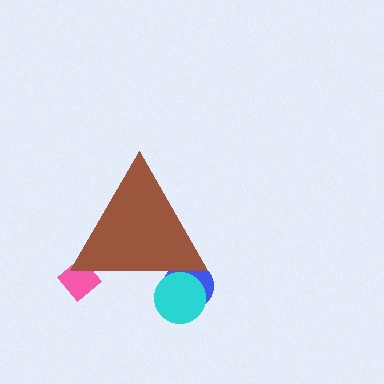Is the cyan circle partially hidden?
Yes, the cyan circle is partially hidden behind the brown triangle.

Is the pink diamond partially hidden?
Yes, the pink diamond is partially hidden behind the brown triangle.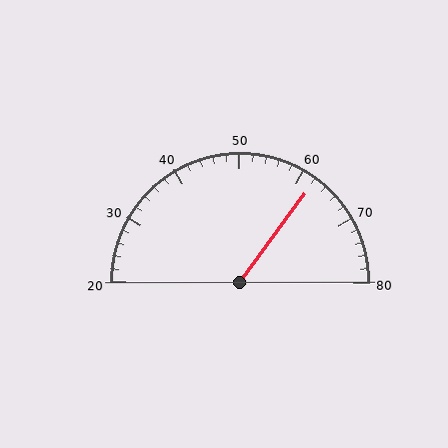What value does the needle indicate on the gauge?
The needle indicates approximately 62.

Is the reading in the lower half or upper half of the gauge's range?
The reading is in the upper half of the range (20 to 80).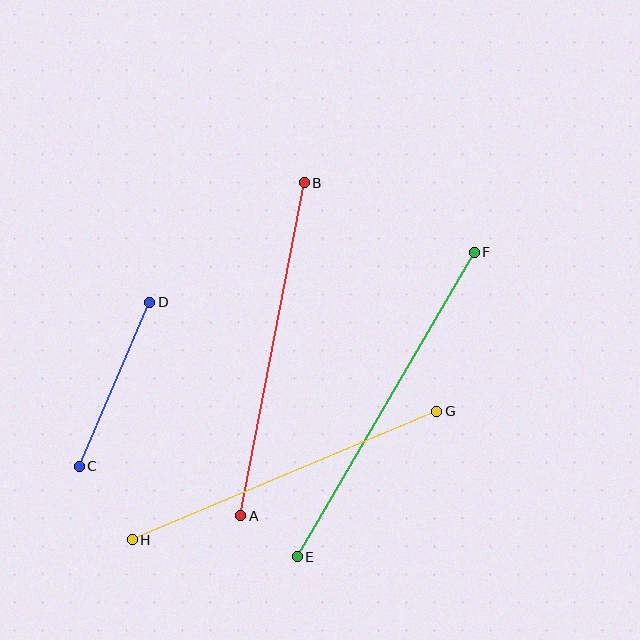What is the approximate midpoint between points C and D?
The midpoint is at approximately (115, 384) pixels.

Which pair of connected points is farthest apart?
Points E and F are farthest apart.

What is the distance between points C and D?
The distance is approximately 179 pixels.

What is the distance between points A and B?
The distance is approximately 339 pixels.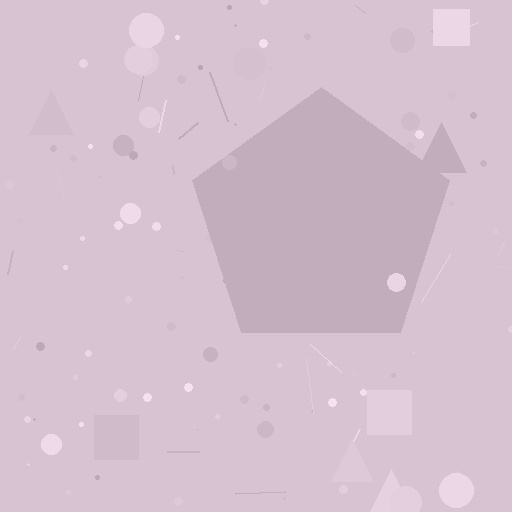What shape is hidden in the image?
A pentagon is hidden in the image.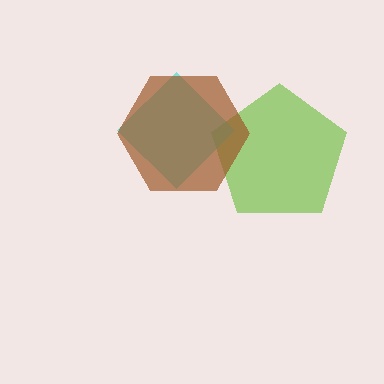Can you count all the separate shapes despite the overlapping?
Yes, there are 3 separate shapes.